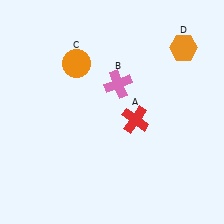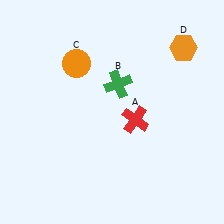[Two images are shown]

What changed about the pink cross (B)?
In Image 1, B is pink. In Image 2, it changed to green.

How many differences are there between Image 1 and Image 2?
There is 1 difference between the two images.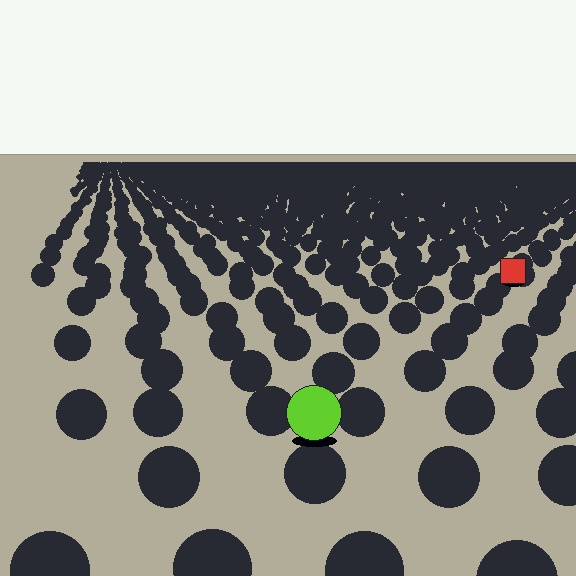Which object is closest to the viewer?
The lime circle is closest. The texture marks near it are larger and more spread out.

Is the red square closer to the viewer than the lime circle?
No. The lime circle is closer — you can tell from the texture gradient: the ground texture is coarser near it.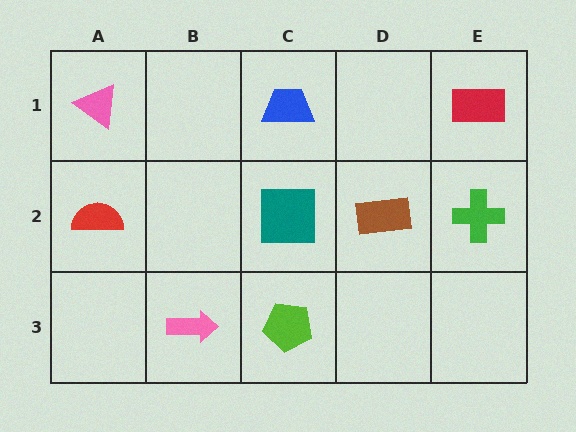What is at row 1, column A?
A pink triangle.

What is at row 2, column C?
A teal square.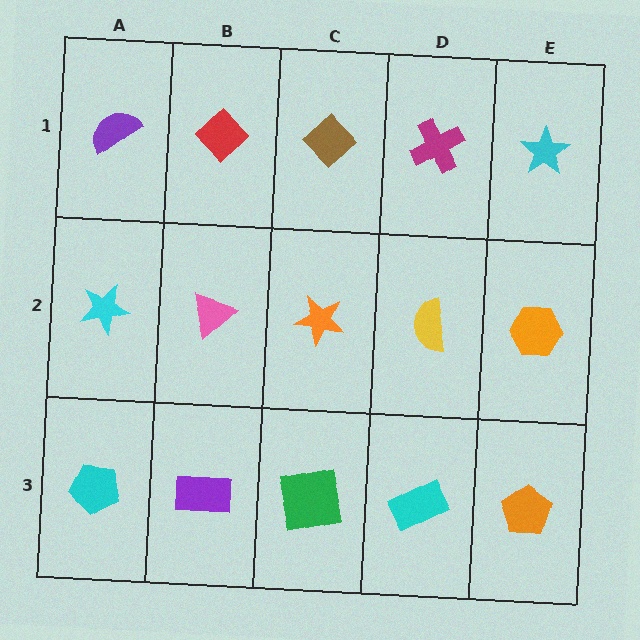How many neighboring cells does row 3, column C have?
3.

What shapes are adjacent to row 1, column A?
A cyan star (row 2, column A), a red diamond (row 1, column B).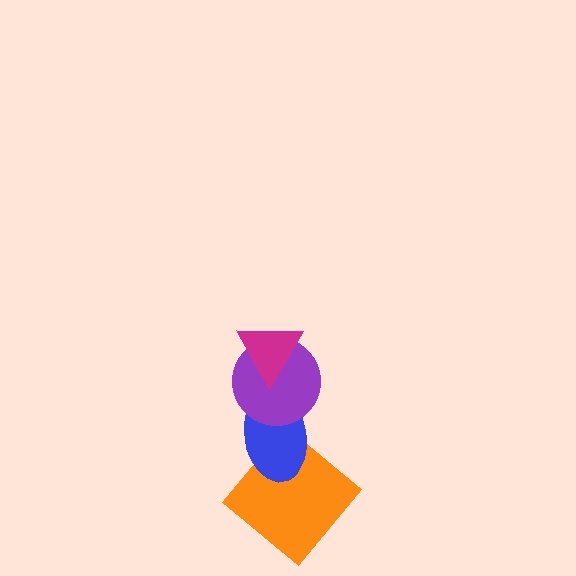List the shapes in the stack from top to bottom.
From top to bottom: the magenta triangle, the purple circle, the blue ellipse, the orange diamond.